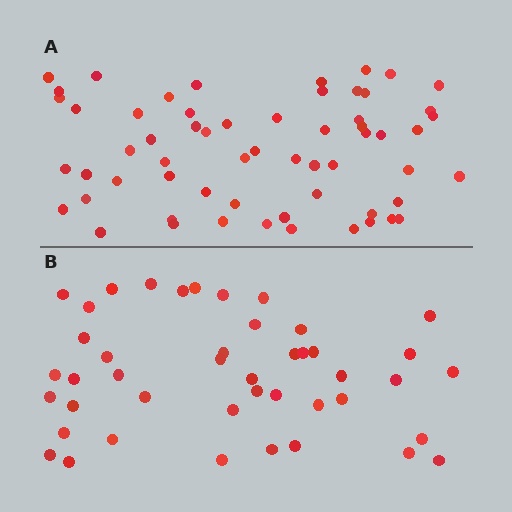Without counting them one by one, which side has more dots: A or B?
Region A (the top region) has more dots.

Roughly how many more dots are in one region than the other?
Region A has approximately 15 more dots than region B.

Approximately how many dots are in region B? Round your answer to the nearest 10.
About 40 dots. (The exact count is 44, which rounds to 40.)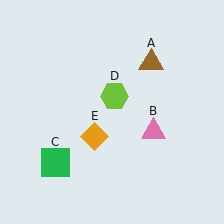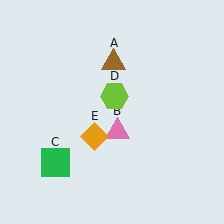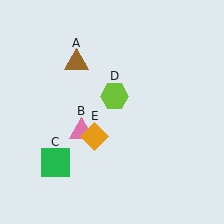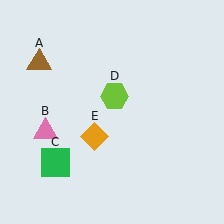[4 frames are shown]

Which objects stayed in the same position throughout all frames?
Green square (object C) and lime hexagon (object D) and orange diamond (object E) remained stationary.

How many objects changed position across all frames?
2 objects changed position: brown triangle (object A), pink triangle (object B).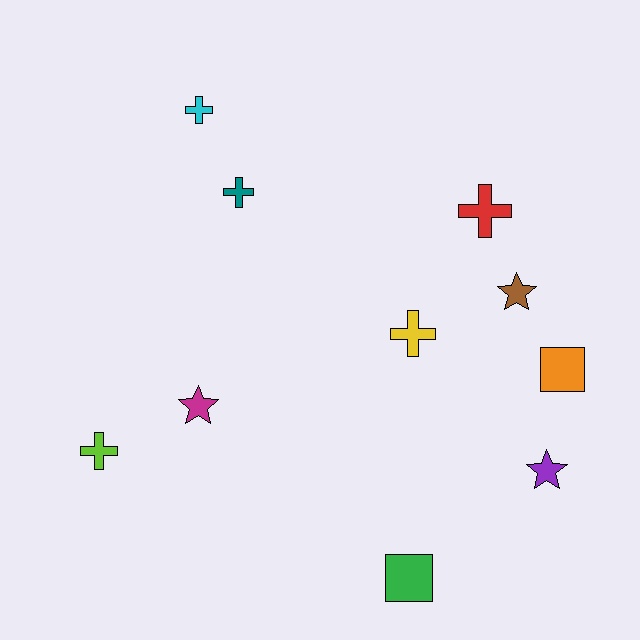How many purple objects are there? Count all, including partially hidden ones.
There is 1 purple object.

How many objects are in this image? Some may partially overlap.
There are 10 objects.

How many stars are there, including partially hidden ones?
There are 3 stars.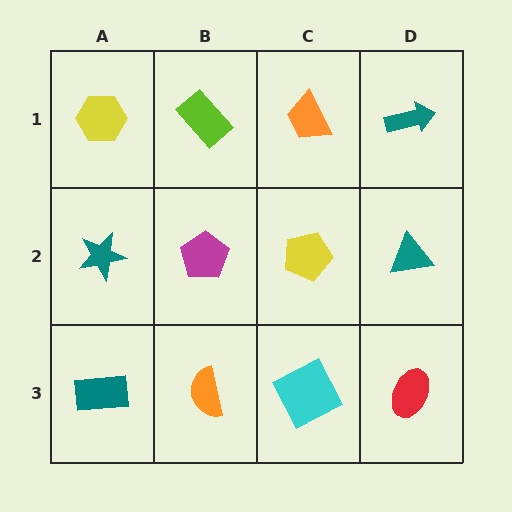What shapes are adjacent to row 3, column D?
A teal triangle (row 2, column D), a cyan square (row 3, column C).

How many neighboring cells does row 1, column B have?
3.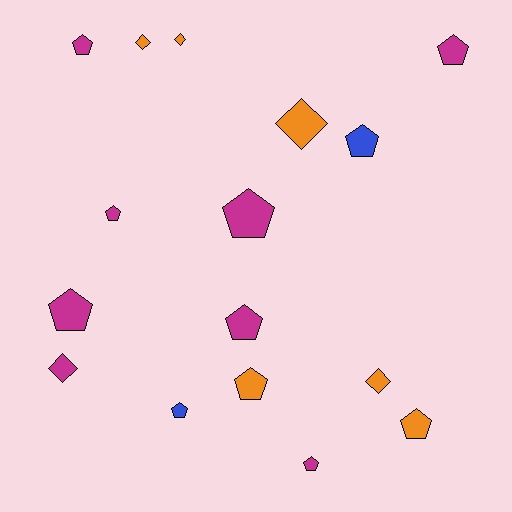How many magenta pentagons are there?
There are 7 magenta pentagons.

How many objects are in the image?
There are 16 objects.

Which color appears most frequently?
Magenta, with 8 objects.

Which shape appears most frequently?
Pentagon, with 11 objects.